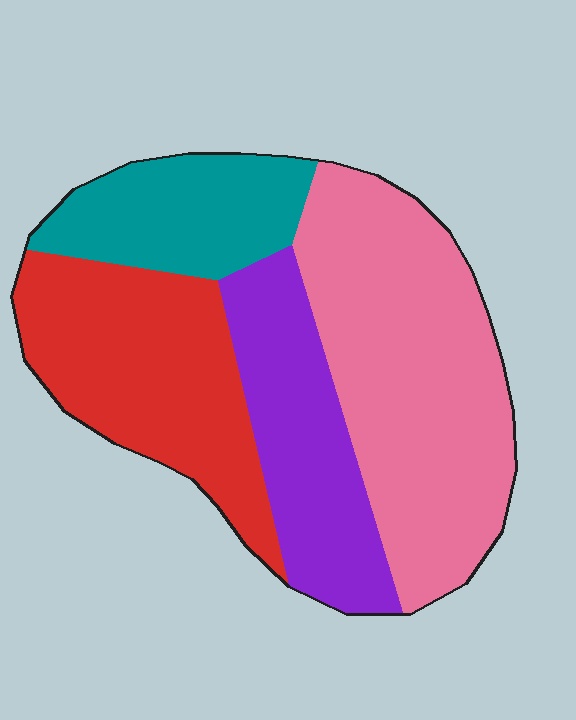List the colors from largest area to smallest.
From largest to smallest: pink, red, purple, teal.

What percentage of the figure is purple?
Purple covers roughly 20% of the figure.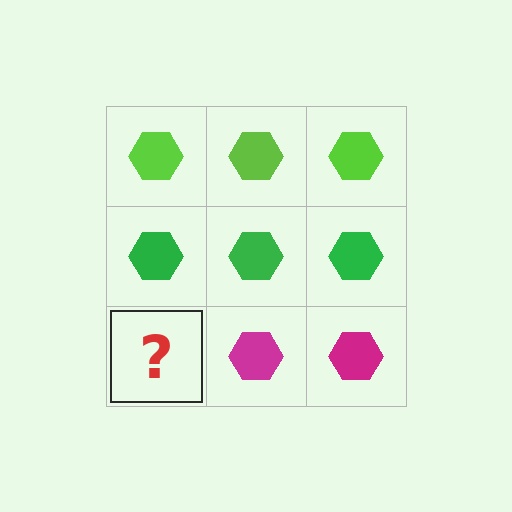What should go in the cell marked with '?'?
The missing cell should contain a magenta hexagon.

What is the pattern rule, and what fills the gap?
The rule is that each row has a consistent color. The gap should be filled with a magenta hexagon.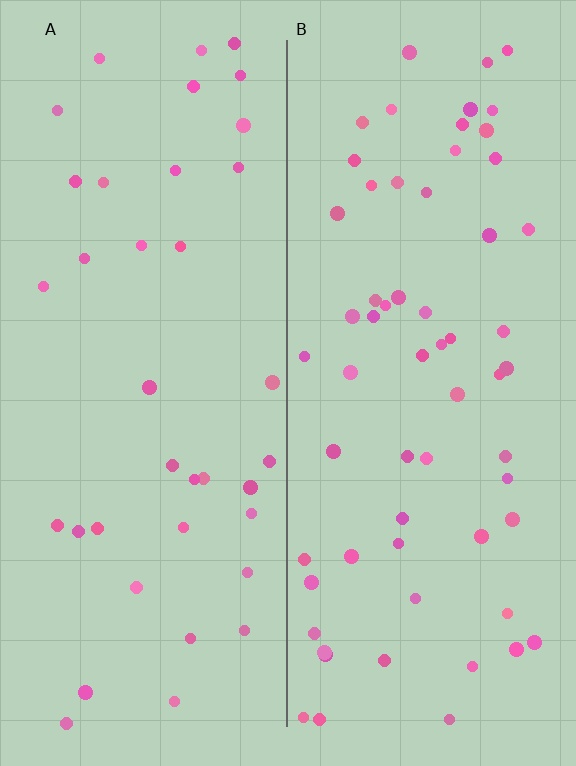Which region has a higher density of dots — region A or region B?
B (the right).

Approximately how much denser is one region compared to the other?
Approximately 1.7× — region B over region A.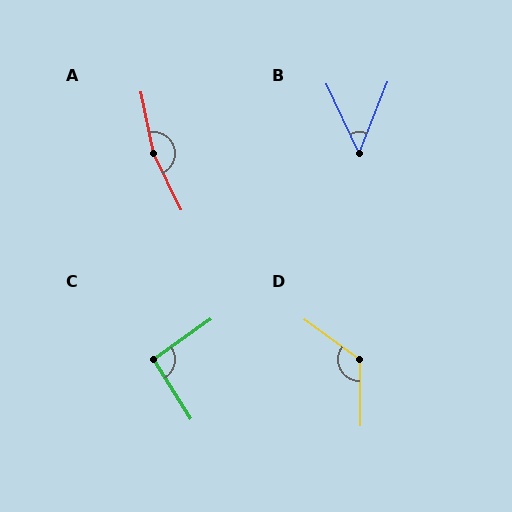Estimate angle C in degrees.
Approximately 92 degrees.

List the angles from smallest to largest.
B (47°), C (92°), D (127°), A (165°).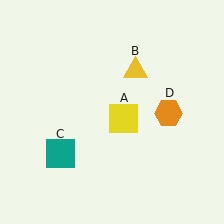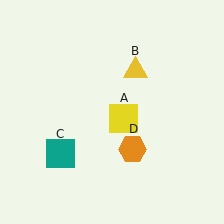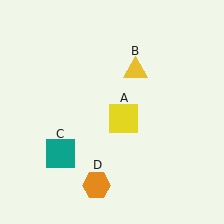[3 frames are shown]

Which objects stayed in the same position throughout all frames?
Yellow square (object A) and yellow triangle (object B) and teal square (object C) remained stationary.